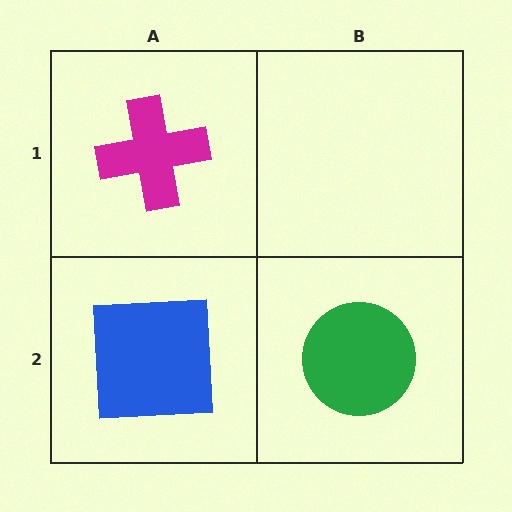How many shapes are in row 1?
1 shape.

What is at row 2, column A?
A blue square.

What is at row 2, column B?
A green circle.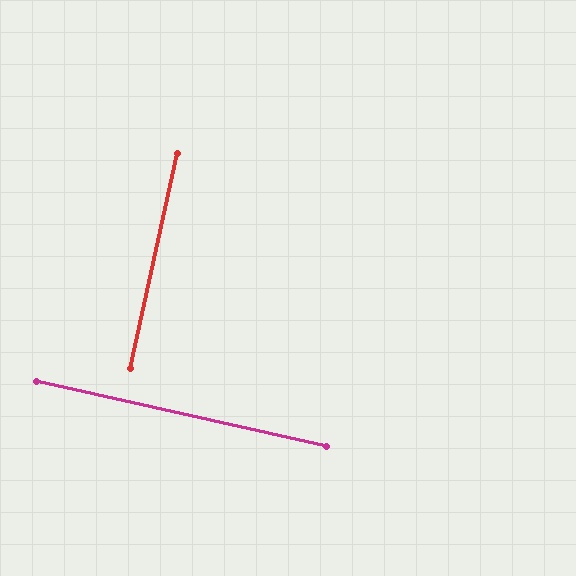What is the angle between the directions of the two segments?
Approximately 90 degrees.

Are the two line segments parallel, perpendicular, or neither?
Perpendicular — they meet at approximately 90°.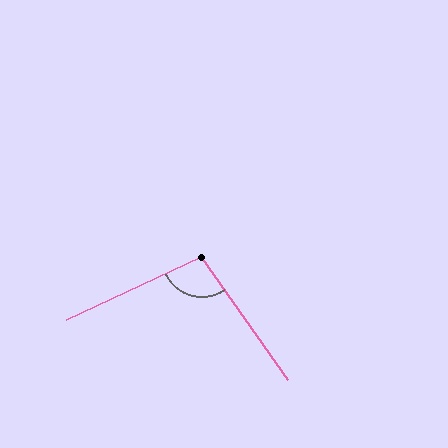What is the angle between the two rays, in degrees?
Approximately 100 degrees.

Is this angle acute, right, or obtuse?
It is obtuse.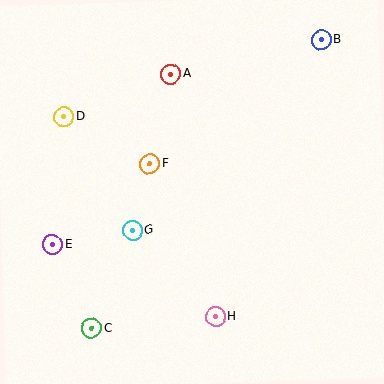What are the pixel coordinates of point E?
Point E is at (53, 245).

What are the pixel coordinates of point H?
Point H is at (216, 316).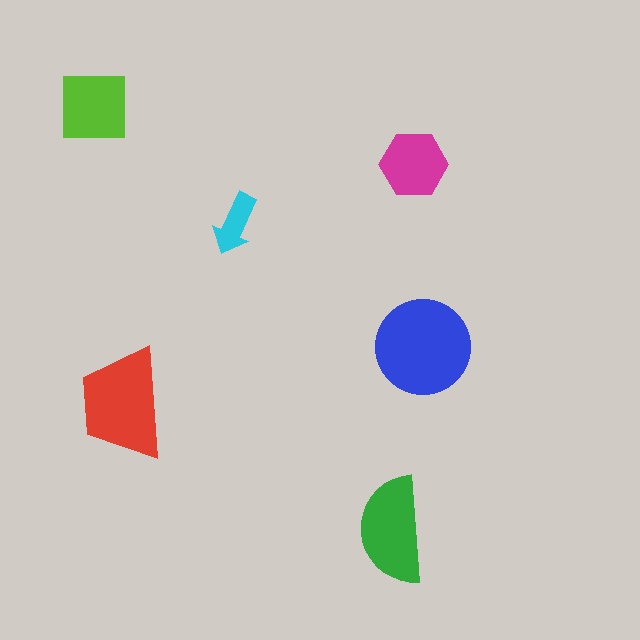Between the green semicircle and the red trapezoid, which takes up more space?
The red trapezoid.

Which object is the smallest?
The cyan arrow.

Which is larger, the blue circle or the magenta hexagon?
The blue circle.